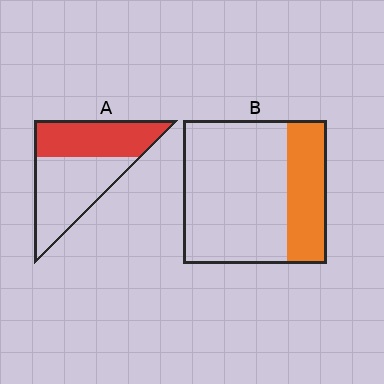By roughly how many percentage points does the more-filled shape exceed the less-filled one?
By roughly 15 percentage points (A over B).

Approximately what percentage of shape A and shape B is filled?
A is approximately 45% and B is approximately 30%.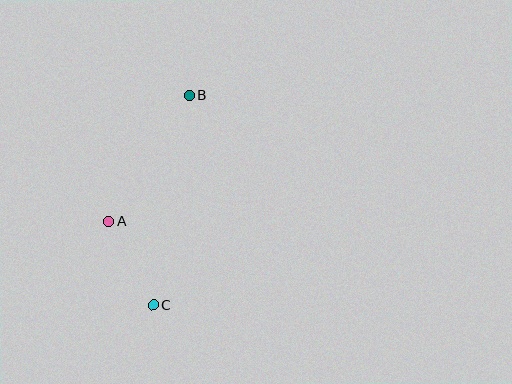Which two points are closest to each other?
Points A and C are closest to each other.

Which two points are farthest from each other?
Points B and C are farthest from each other.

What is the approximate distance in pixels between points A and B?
The distance between A and B is approximately 150 pixels.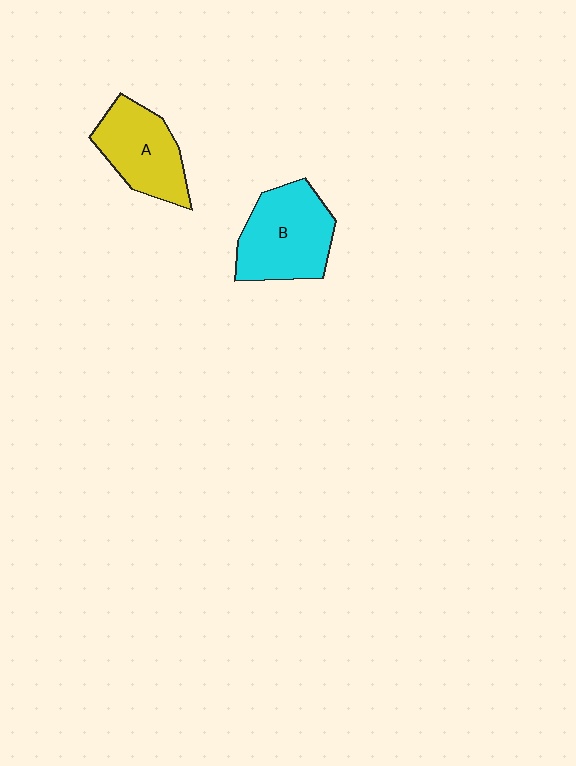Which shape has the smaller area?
Shape A (yellow).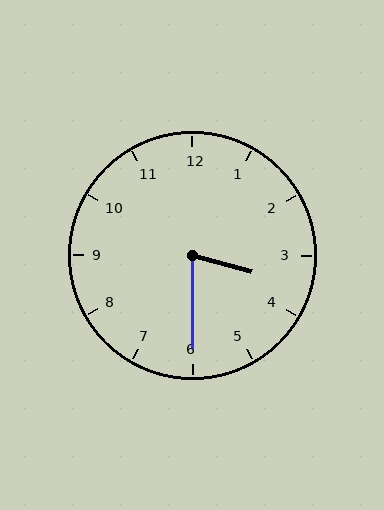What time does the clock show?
3:30.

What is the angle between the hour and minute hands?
Approximately 75 degrees.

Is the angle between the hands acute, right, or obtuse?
It is acute.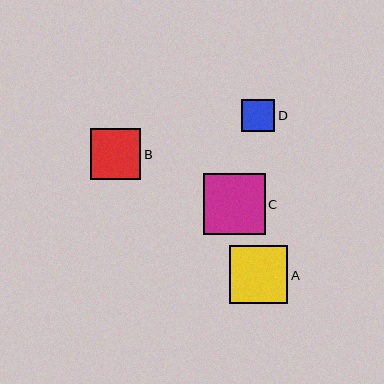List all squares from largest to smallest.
From largest to smallest: C, A, B, D.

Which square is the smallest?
Square D is the smallest with a size of approximately 33 pixels.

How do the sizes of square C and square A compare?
Square C and square A are approximately the same size.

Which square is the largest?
Square C is the largest with a size of approximately 61 pixels.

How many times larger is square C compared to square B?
Square C is approximately 1.2 times the size of square B.